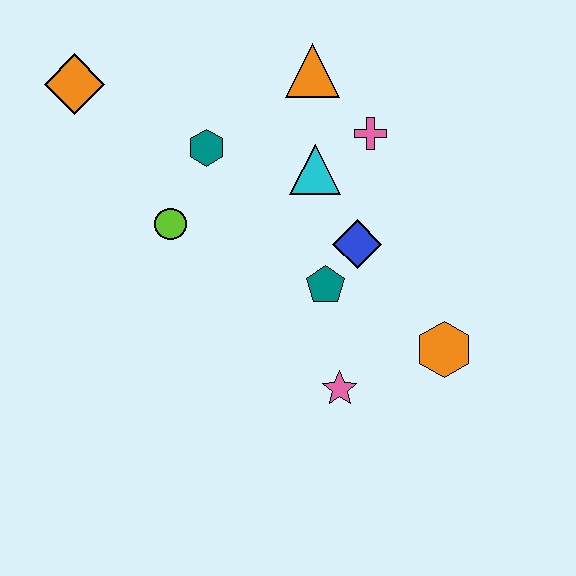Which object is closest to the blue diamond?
The teal pentagon is closest to the blue diamond.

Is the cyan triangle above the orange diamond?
No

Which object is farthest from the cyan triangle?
The orange diamond is farthest from the cyan triangle.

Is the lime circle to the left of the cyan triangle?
Yes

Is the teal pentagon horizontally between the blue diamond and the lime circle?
Yes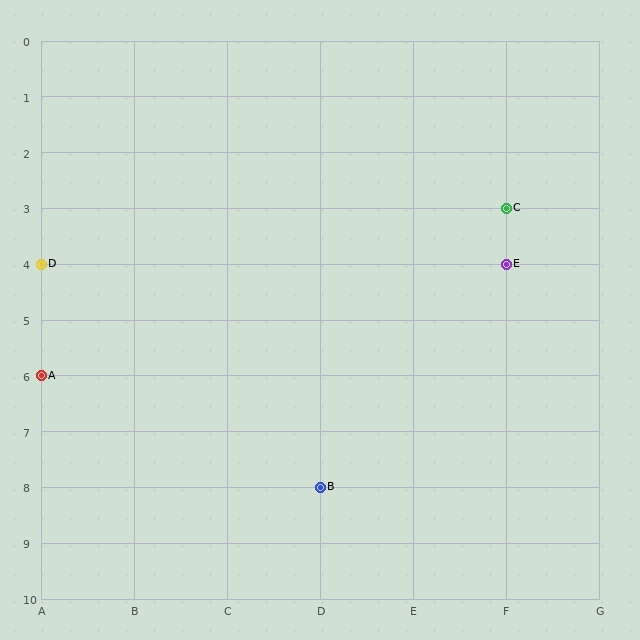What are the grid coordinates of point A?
Point A is at grid coordinates (A, 6).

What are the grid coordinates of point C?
Point C is at grid coordinates (F, 3).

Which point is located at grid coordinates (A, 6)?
Point A is at (A, 6).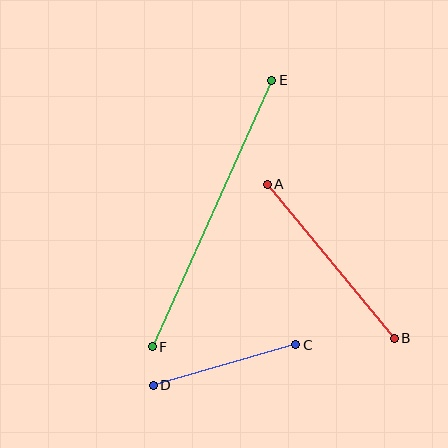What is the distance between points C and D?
The distance is approximately 148 pixels.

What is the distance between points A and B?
The distance is approximately 200 pixels.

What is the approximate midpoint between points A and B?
The midpoint is at approximately (331, 261) pixels.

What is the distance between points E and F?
The distance is approximately 292 pixels.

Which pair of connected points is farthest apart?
Points E and F are farthest apart.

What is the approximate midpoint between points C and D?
The midpoint is at approximately (225, 365) pixels.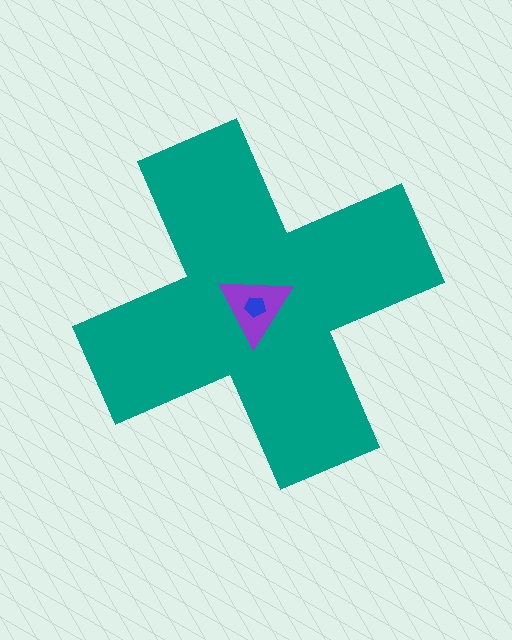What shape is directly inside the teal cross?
The purple triangle.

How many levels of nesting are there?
3.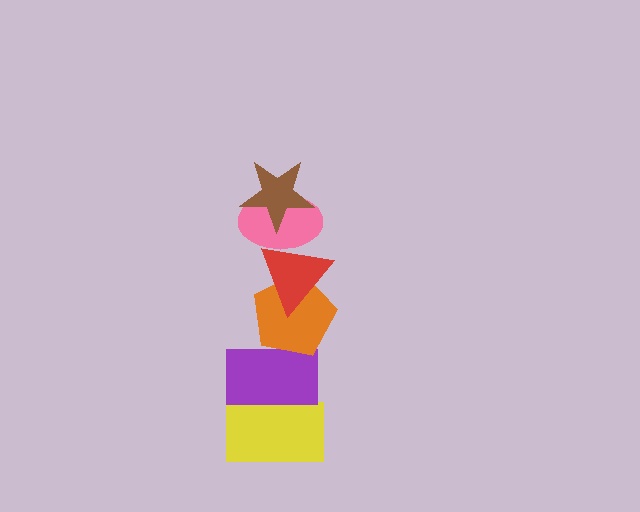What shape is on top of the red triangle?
The pink ellipse is on top of the red triangle.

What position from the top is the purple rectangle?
The purple rectangle is 5th from the top.